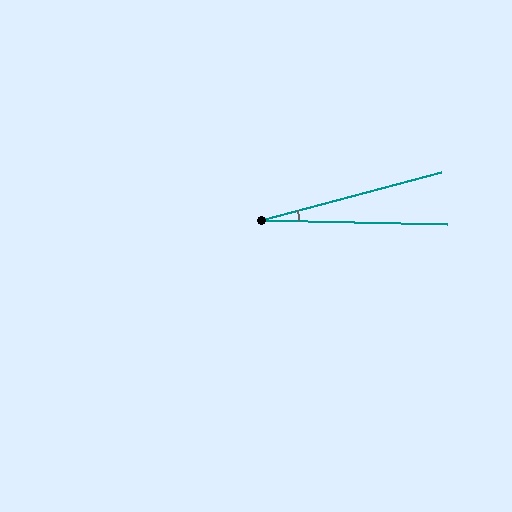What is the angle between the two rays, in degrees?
Approximately 16 degrees.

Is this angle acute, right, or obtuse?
It is acute.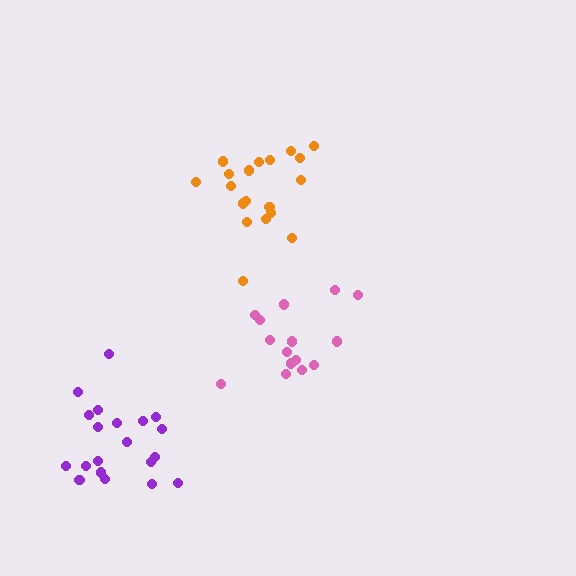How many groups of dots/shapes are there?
There are 3 groups.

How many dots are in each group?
Group 1: 20 dots, Group 2: 19 dots, Group 3: 15 dots (54 total).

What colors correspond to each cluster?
The clusters are colored: purple, orange, pink.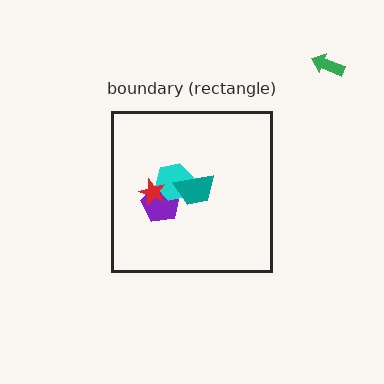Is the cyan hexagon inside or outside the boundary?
Inside.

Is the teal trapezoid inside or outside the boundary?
Inside.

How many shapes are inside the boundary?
4 inside, 1 outside.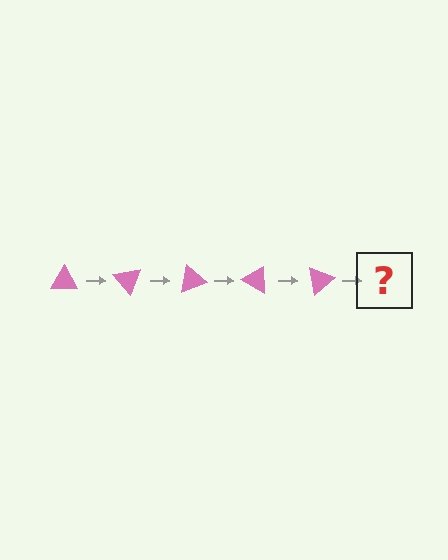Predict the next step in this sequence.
The next step is a pink triangle rotated 250 degrees.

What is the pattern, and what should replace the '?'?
The pattern is that the triangle rotates 50 degrees each step. The '?' should be a pink triangle rotated 250 degrees.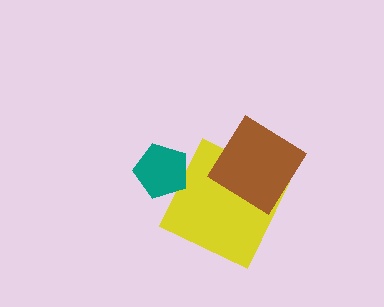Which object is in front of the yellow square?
The brown diamond is in front of the yellow square.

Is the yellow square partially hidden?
Yes, it is partially covered by another shape.